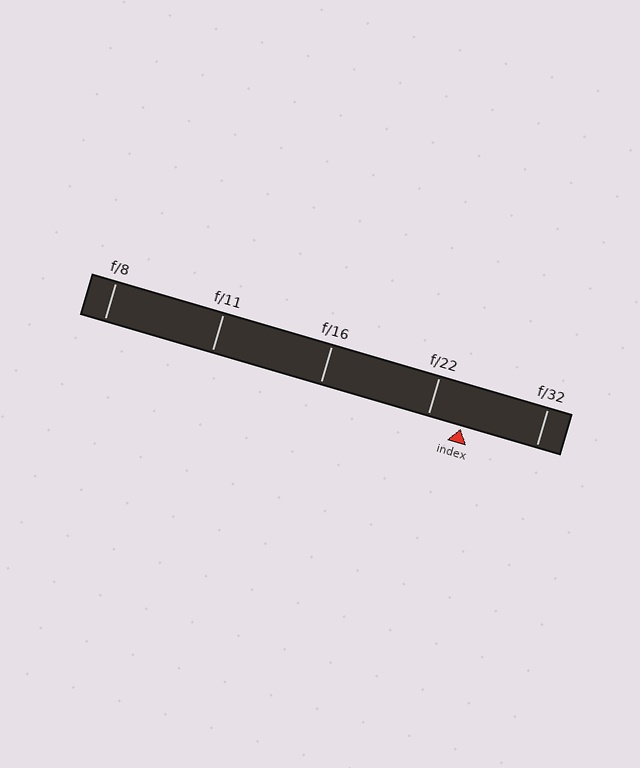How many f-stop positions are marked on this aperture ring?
There are 5 f-stop positions marked.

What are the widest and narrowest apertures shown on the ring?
The widest aperture shown is f/8 and the narrowest is f/32.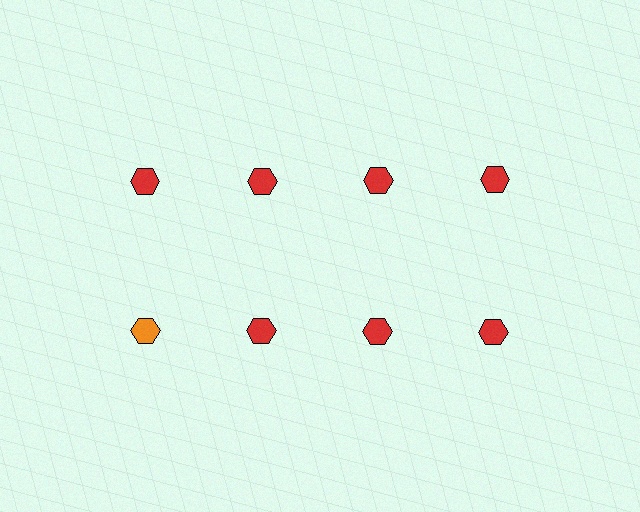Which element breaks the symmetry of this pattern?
The orange hexagon in the second row, leftmost column breaks the symmetry. All other shapes are red hexagons.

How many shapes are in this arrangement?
There are 8 shapes arranged in a grid pattern.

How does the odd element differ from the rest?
It has a different color: orange instead of red.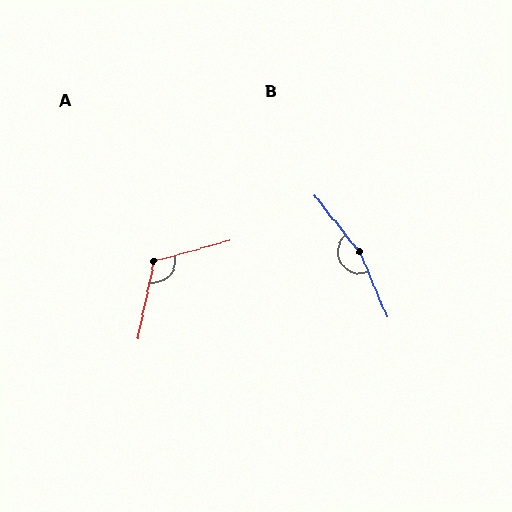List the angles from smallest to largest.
A (117°), B (165°).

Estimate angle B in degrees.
Approximately 165 degrees.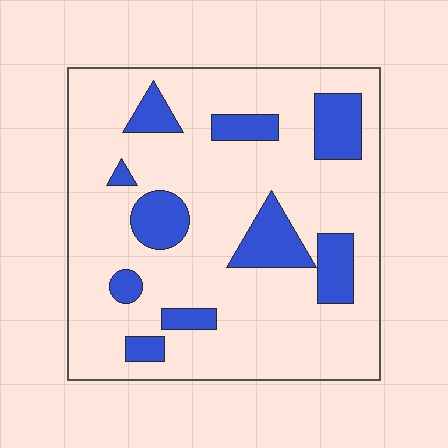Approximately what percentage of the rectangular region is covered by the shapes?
Approximately 20%.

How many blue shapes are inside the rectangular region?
10.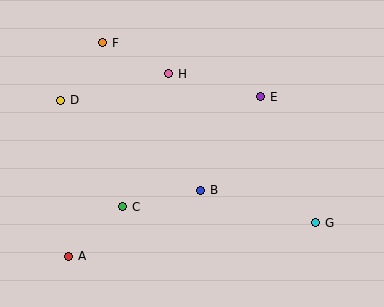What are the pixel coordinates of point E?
Point E is at (261, 97).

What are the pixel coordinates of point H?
Point H is at (169, 74).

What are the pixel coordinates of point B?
Point B is at (201, 190).